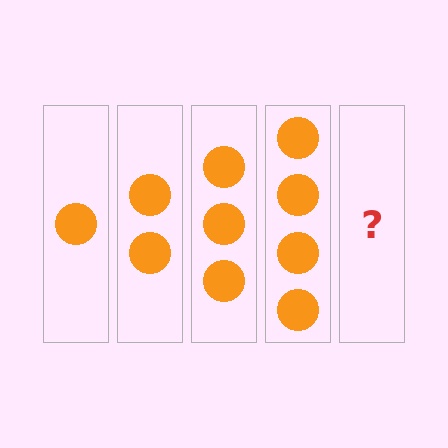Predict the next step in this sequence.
The next step is 5 circles.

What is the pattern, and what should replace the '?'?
The pattern is that each step adds one more circle. The '?' should be 5 circles.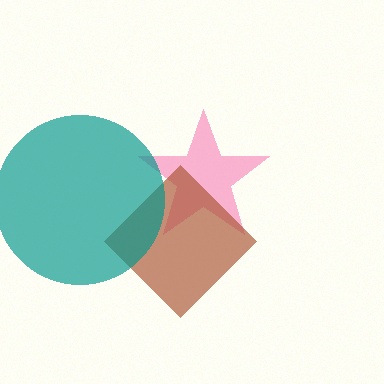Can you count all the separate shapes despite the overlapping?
Yes, there are 3 separate shapes.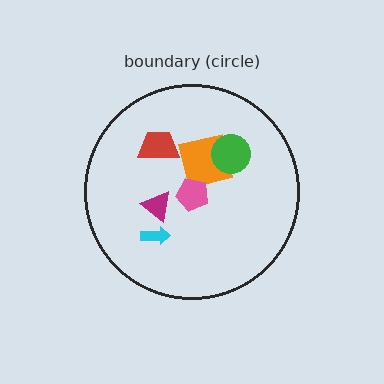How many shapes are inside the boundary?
7 inside, 0 outside.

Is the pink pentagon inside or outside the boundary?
Inside.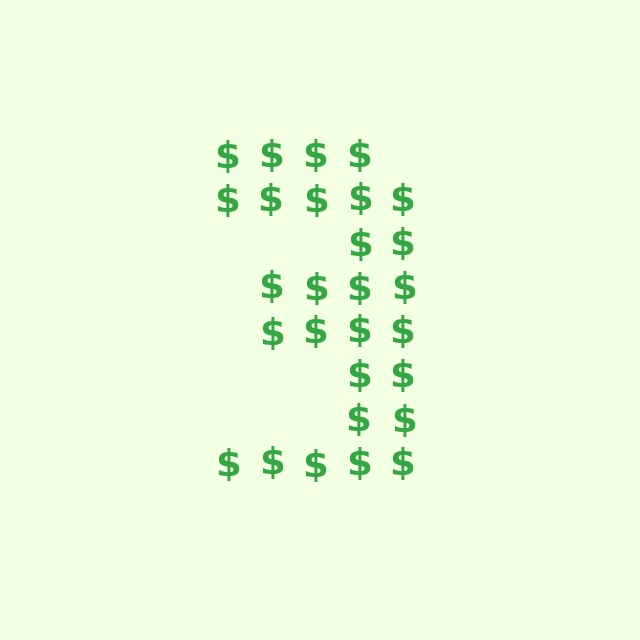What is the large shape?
The large shape is the digit 3.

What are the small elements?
The small elements are dollar signs.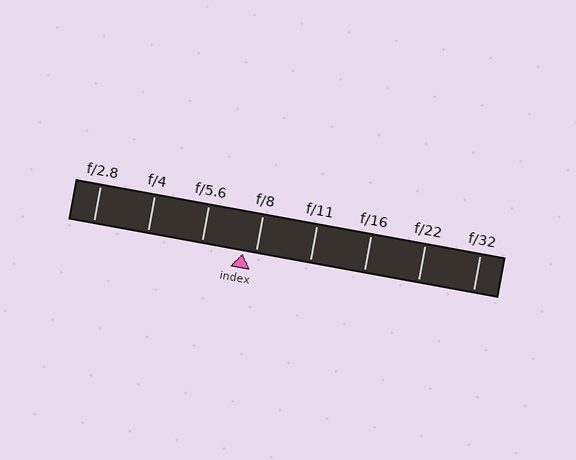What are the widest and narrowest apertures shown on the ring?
The widest aperture shown is f/2.8 and the narrowest is f/32.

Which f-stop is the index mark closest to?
The index mark is closest to f/8.